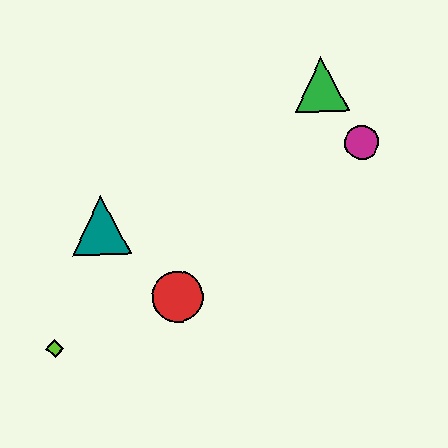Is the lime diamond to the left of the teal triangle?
Yes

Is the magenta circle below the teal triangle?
No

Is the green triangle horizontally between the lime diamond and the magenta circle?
Yes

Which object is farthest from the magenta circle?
The lime diamond is farthest from the magenta circle.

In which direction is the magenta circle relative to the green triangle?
The magenta circle is below the green triangle.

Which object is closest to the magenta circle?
The green triangle is closest to the magenta circle.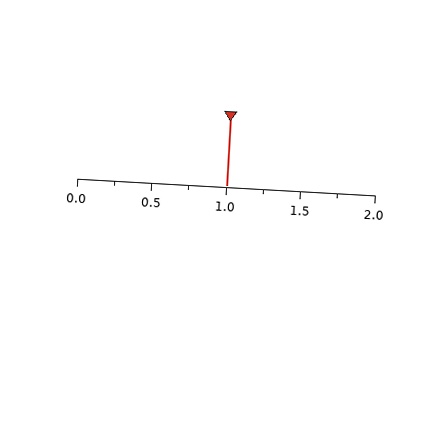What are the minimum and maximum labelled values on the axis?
The axis runs from 0.0 to 2.0.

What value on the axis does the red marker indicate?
The marker indicates approximately 1.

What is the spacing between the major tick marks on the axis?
The major ticks are spaced 0.5 apart.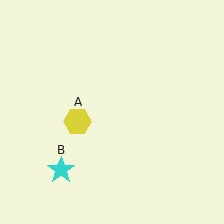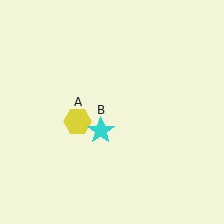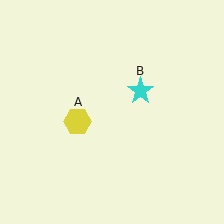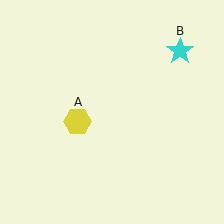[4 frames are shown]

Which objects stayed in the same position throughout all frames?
Yellow hexagon (object A) remained stationary.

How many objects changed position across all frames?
1 object changed position: cyan star (object B).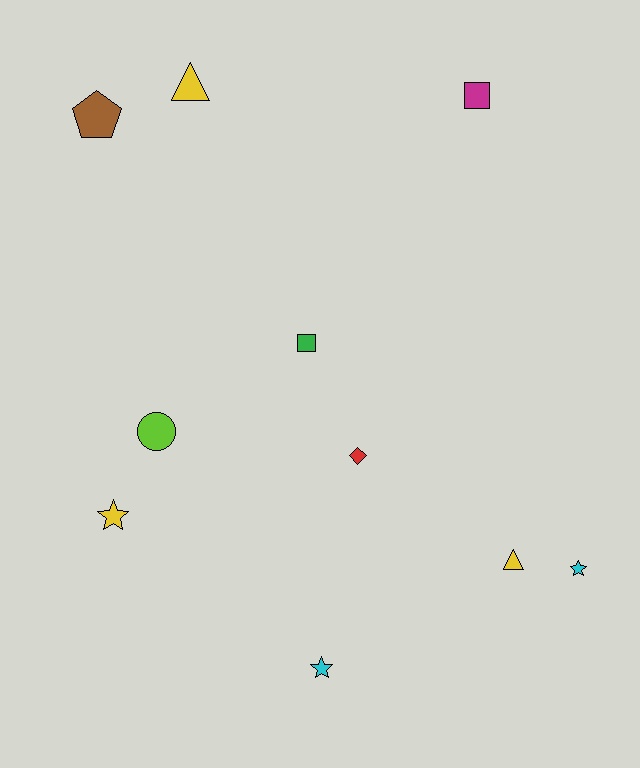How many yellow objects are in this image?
There are 3 yellow objects.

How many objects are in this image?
There are 10 objects.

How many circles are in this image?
There is 1 circle.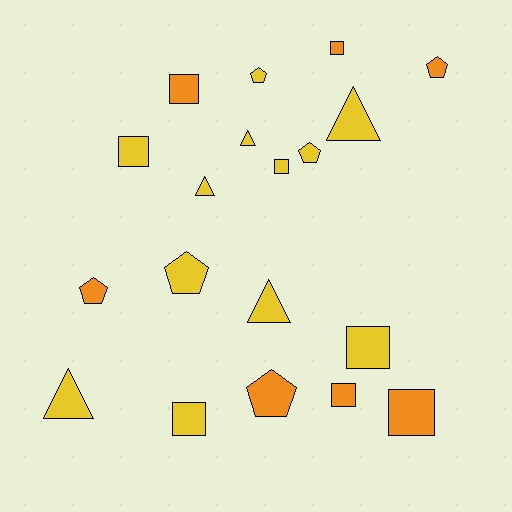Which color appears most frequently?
Yellow, with 12 objects.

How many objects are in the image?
There are 19 objects.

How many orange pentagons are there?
There are 3 orange pentagons.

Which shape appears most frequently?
Square, with 8 objects.